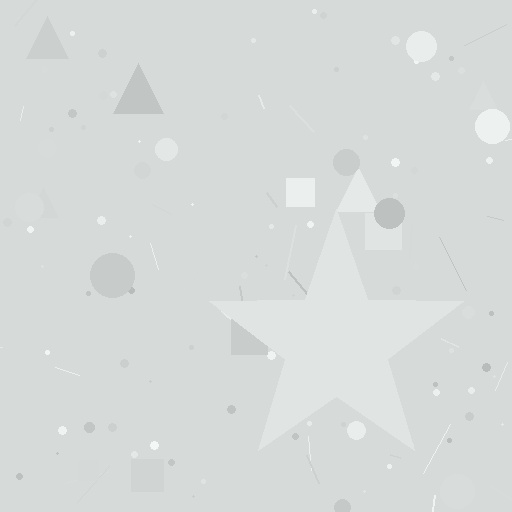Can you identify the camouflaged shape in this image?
The camouflaged shape is a star.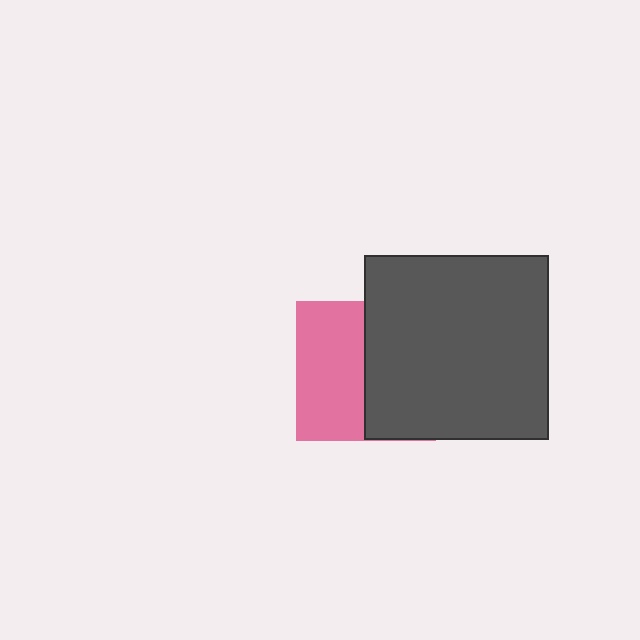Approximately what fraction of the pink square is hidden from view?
Roughly 51% of the pink square is hidden behind the dark gray square.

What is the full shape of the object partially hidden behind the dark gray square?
The partially hidden object is a pink square.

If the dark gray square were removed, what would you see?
You would see the complete pink square.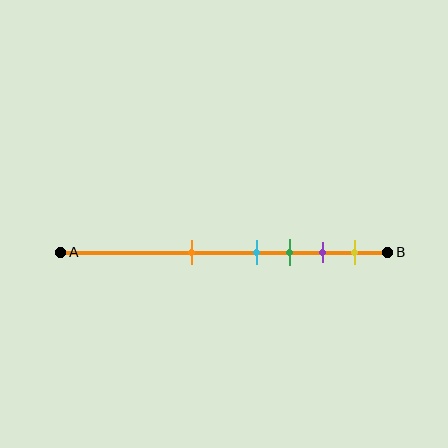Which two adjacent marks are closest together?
The cyan and green marks are the closest adjacent pair.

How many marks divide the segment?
There are 5 marks dividing the segment.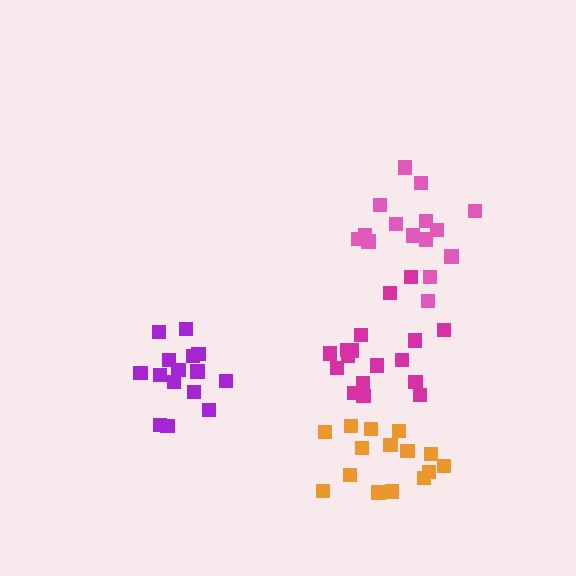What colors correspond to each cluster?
The clusters are colored: pink, purple, magenta, orange.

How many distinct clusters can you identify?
There are 4 distinct clusters.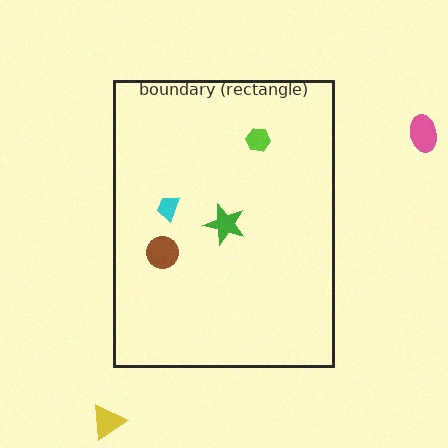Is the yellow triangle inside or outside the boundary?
Outside.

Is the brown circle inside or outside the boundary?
Inside.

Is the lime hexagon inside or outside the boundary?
Inside.